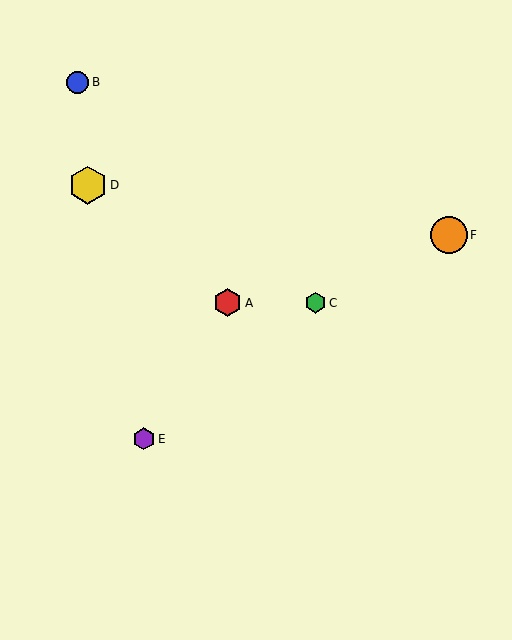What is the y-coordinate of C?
Object C is at y≈303.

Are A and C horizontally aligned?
Yes, both are at y≈303.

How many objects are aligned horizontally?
2 objects (A, C) are aligned horizontally.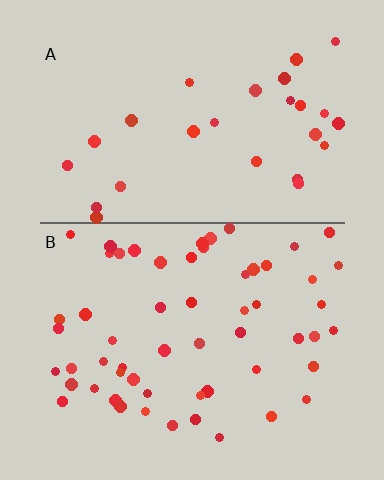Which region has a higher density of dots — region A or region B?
B (the bottom).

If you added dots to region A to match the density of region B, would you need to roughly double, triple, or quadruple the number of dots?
Approximately double.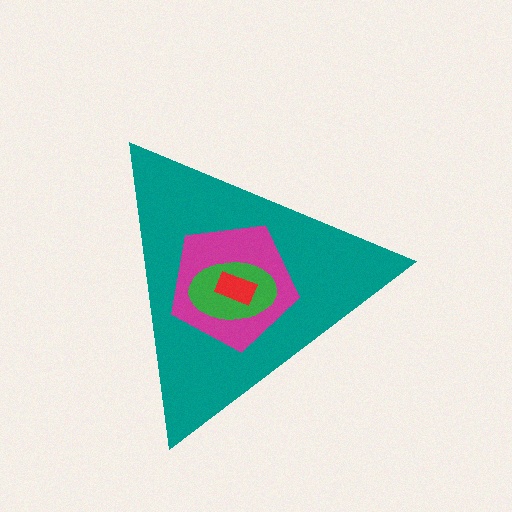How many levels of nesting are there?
4.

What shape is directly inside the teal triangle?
The magenta pentagon.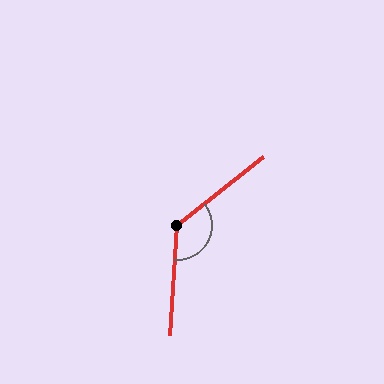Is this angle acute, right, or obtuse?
It is obtuse.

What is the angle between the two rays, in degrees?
Approximately 132 degrees.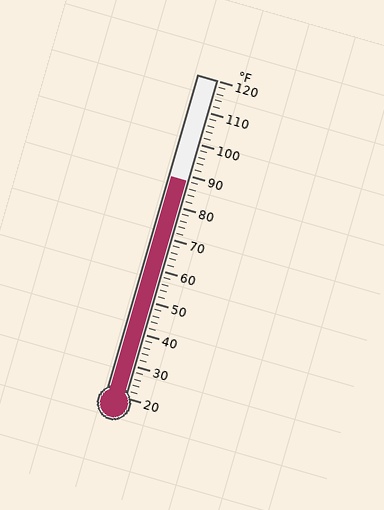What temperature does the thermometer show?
The thermometer shows approximately 88°F.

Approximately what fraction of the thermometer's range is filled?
The thermometer is filled to approximately 70% of its range.